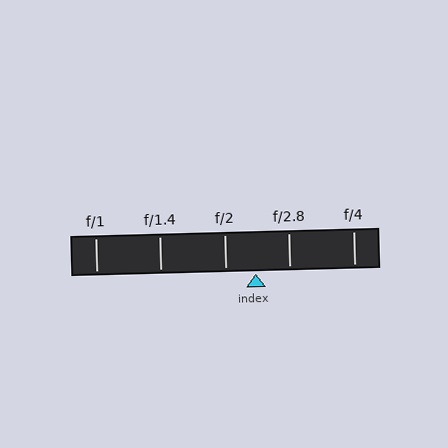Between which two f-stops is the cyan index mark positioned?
The index mark is between f/2 and f/2.8.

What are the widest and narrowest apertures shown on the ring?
The widest aperture shown is f/1 and the narrowest is f/4.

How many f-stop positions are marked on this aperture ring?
There are 5 f-stop positions marked.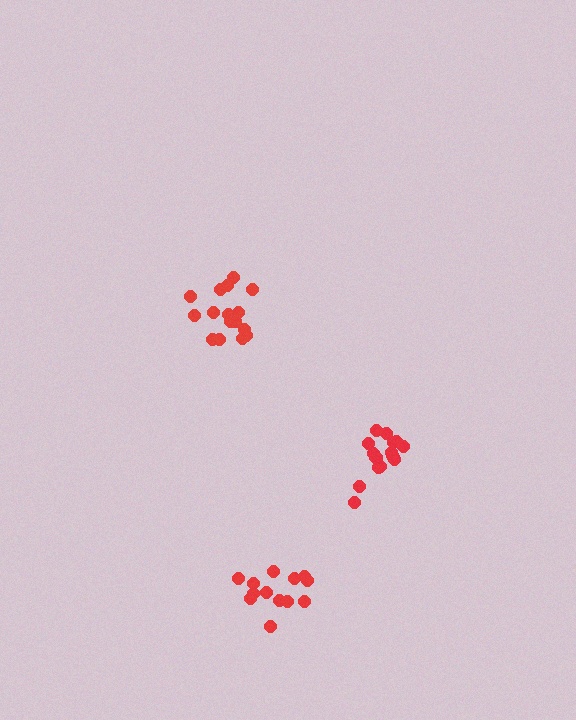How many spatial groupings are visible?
There are 3 spatial groupings.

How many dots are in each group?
Group 1: 13 dots, Group 2: 17 dots, Group 3: 16 dots (46 total).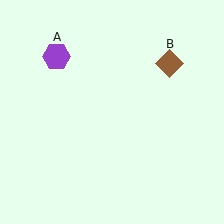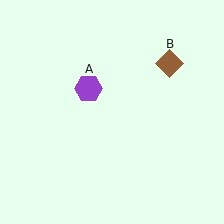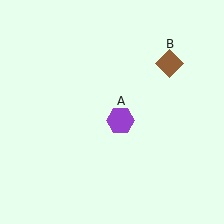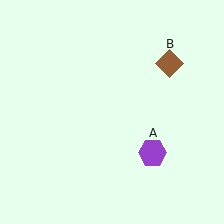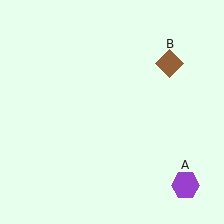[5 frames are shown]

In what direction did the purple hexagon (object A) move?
The purple hexagon (object A) moved down and to the right.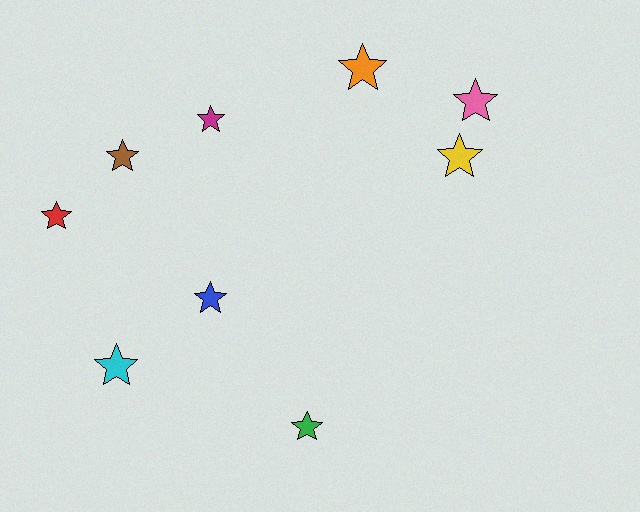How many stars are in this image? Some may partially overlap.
There are 9 stars.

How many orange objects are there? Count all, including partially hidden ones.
There is 1 orange object.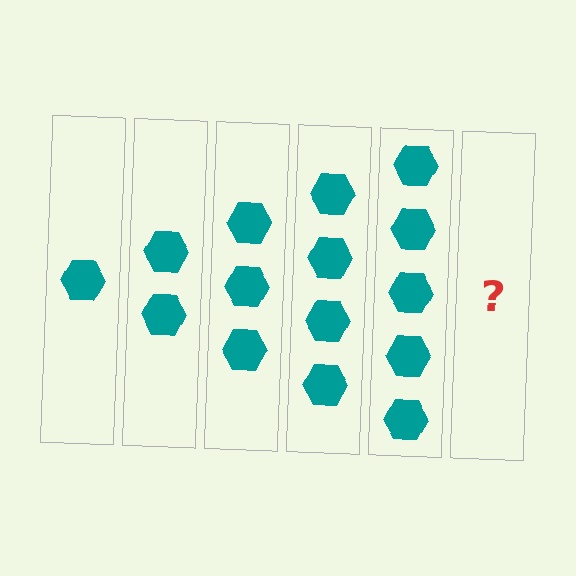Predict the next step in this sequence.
The next step is 6 hexagons.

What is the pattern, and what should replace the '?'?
The pattern is that each step adds one more hexagon. The '?' should be 6 hexagons.